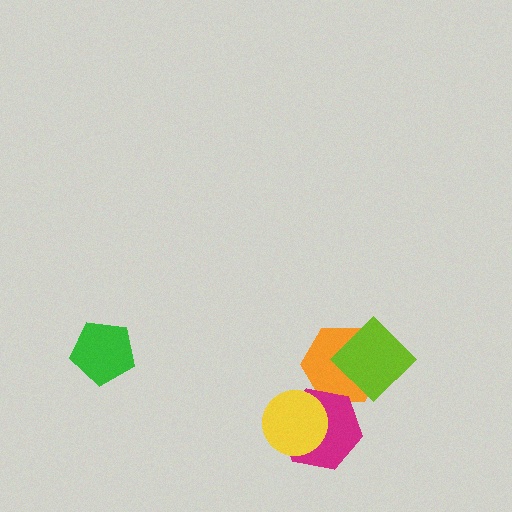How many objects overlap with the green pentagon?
0 objects overlap with the green pentagon.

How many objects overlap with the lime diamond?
1 object overlaps with the lime diamond.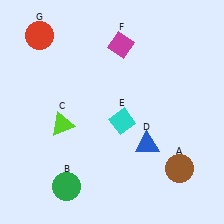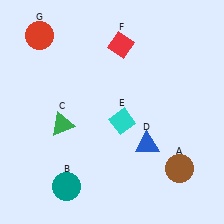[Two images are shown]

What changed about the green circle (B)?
In Image 1, B is green. In Image 2, it changed to teal.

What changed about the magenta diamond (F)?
In Image 1, F is magenta. In Image 2, it changed to red.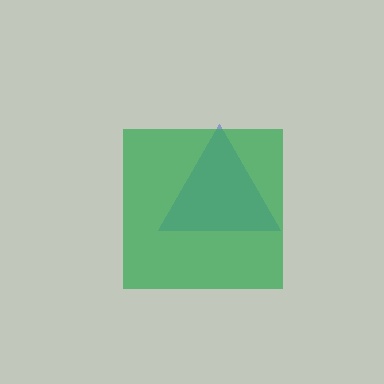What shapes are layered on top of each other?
The layered shapes are: a blue triangle, a green square.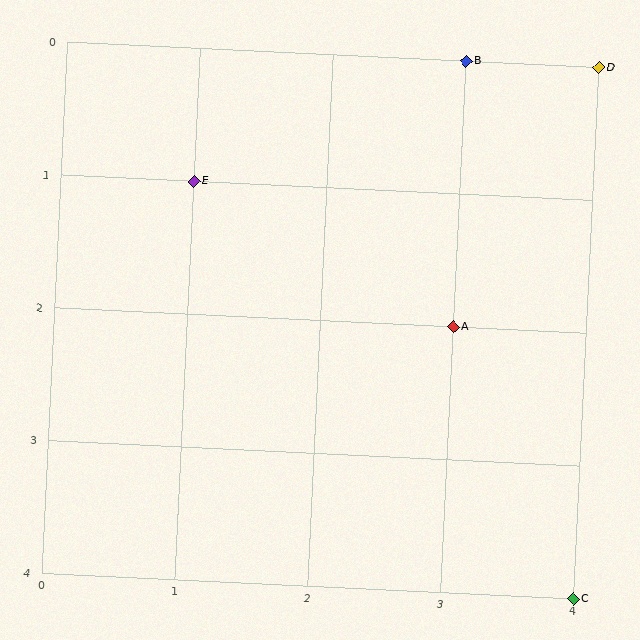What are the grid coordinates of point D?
Point D is at grid coordinates (4, 0).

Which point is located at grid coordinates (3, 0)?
Point B is at (3, 0).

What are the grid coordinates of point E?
Point E is at grid coordinates (1, 1).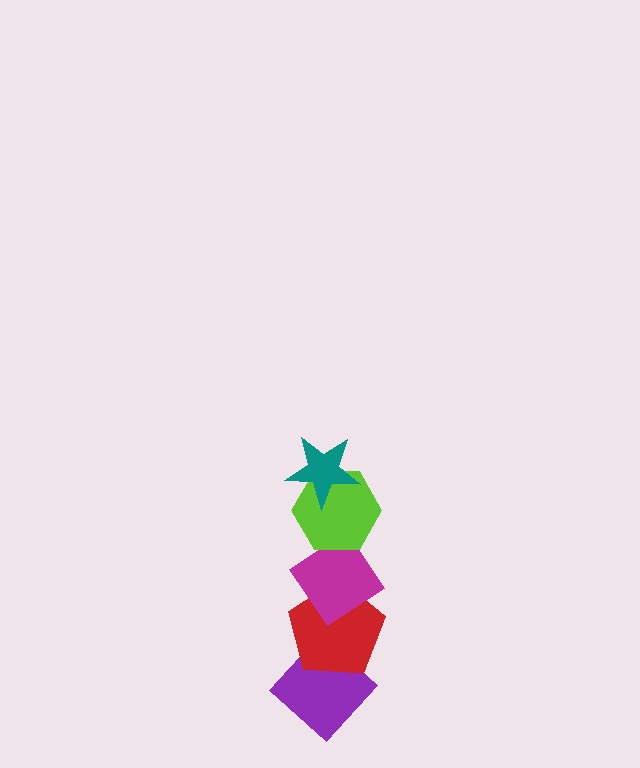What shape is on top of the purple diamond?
The red pentagon is on top of the purple diamond.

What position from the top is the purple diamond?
The purple diamond is 5th from the top.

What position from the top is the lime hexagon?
The lime hexagon is 2nd from the top.